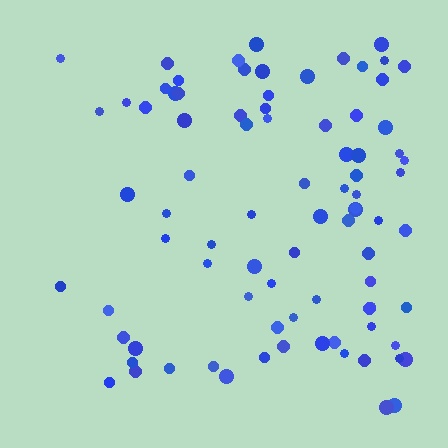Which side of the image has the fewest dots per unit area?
The left.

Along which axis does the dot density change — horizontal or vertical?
Horizontal.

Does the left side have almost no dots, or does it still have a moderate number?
Still a moderate number, just noticeably fewer than the right.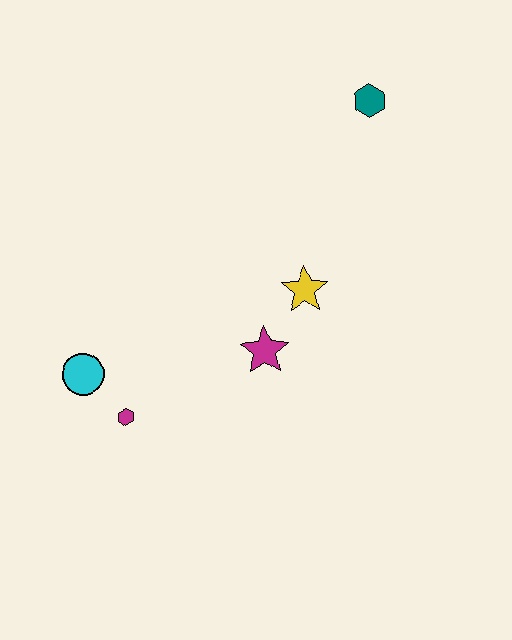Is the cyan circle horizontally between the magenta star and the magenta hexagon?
No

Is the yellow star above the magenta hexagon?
Yes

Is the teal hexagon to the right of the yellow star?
Yes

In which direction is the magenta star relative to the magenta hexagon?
The magenta star is to the right of the magenta hexagon.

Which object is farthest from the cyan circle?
The teal hexagon is farthest from the cyan circle.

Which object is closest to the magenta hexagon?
The cyan circle is closest to the magenta hexagon.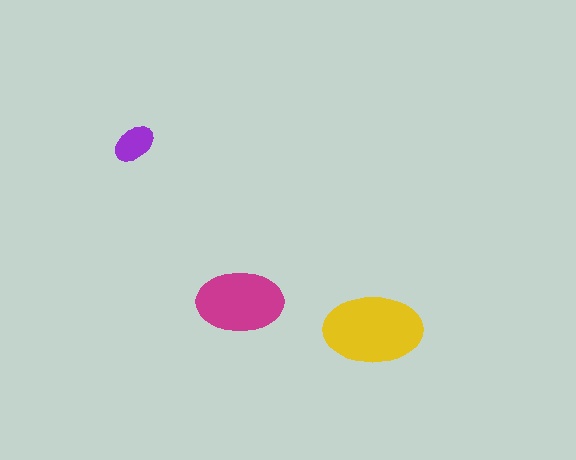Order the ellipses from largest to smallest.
the yellow one, the magenta one, the purple one.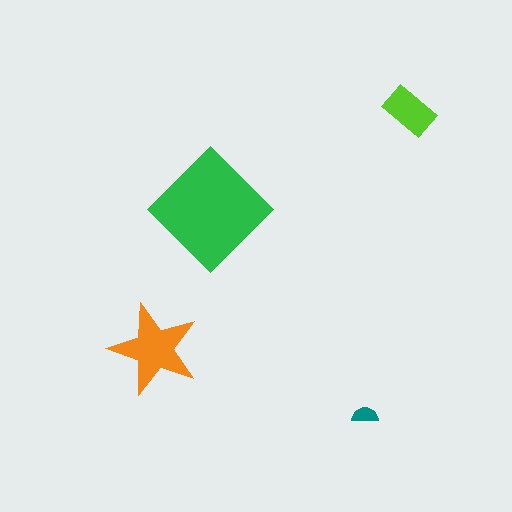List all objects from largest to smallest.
The green diamond, the orange star, the lime rectangle, the teal semicircle.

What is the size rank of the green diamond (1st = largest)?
1st.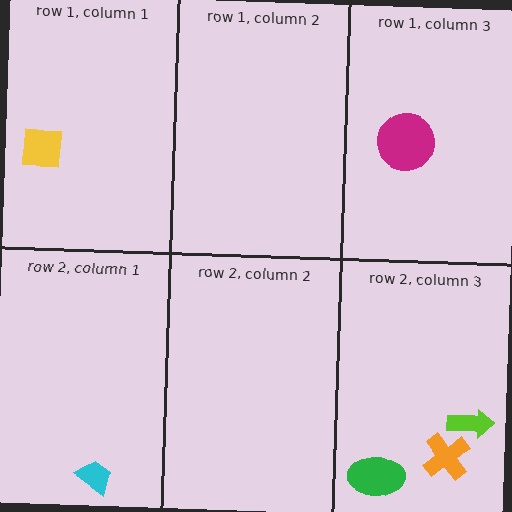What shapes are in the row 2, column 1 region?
The cyan trapezoid.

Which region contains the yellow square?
The row 1, column 1 region.